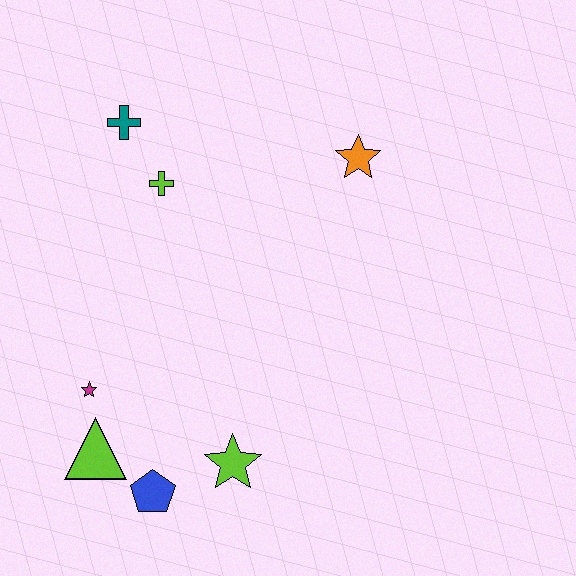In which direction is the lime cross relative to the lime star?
The lime cross is above the lime star.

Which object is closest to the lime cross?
The teal cross is closest to the lime cross.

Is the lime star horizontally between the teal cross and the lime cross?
No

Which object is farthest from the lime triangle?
The orange star is farthest from the lime triangle.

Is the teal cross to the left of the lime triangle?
No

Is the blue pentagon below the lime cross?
Yes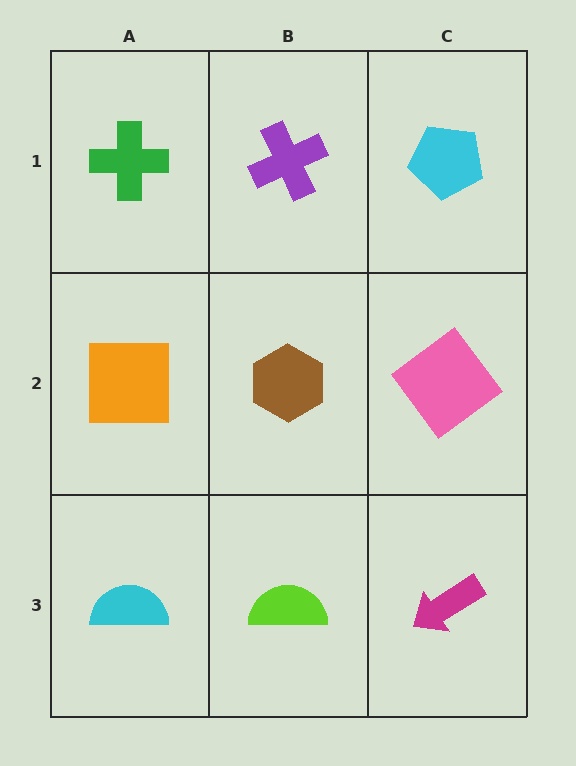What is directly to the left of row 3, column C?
A lime semicircle.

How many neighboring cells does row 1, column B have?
3.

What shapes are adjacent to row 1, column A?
An orange square (row 2, column A), a purple cross (row 1, column B).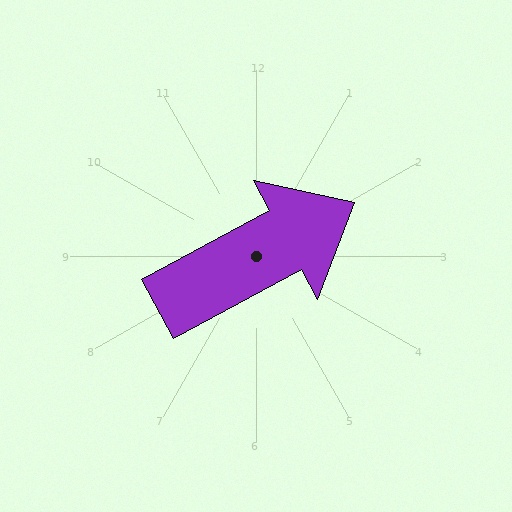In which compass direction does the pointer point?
Northeast.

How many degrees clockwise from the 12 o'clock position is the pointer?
Approximately 62 degrees.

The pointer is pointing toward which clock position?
Roughly 2 o'clock.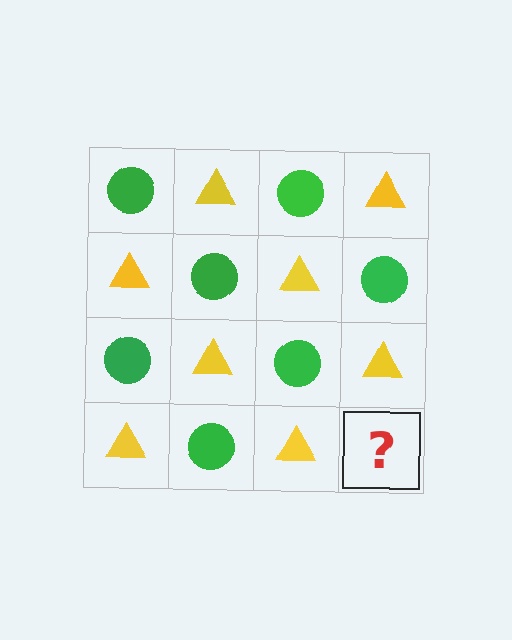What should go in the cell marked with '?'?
The missing cell should contain a green circle.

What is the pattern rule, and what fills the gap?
The rule is that it alternates green circle and yellow triangle in a checkerboard pattern. The gap should be filled with a green circle.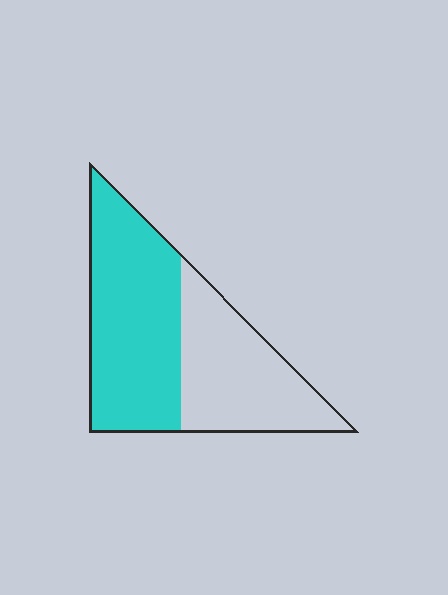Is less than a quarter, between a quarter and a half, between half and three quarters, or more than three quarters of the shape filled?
Between half and three quarters.